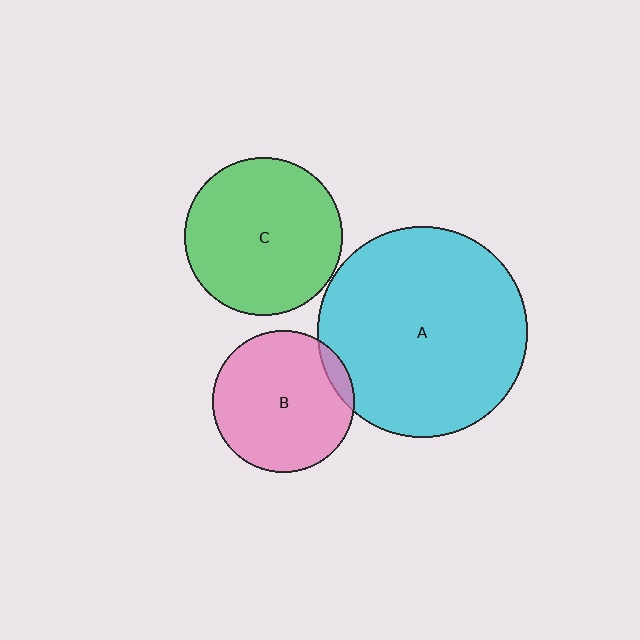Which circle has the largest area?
Circle A (cyan).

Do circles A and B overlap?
Yes.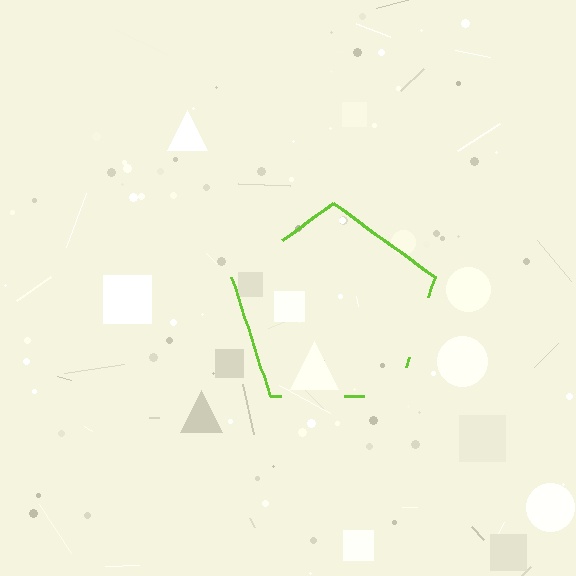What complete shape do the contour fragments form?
The contour fragments form a pentagon.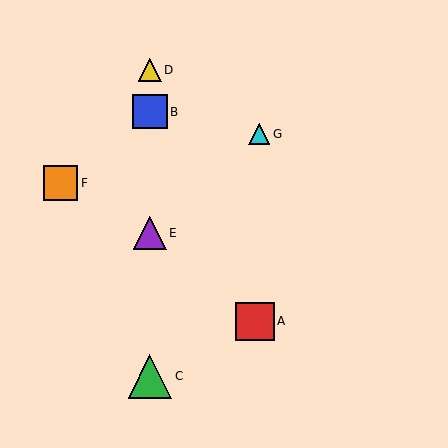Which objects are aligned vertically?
Objects B, C, D, E are aligned vertically.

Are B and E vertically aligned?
Yes, both are at x≈150.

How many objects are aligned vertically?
4 objects (B, C, D, E) are aligned vertically.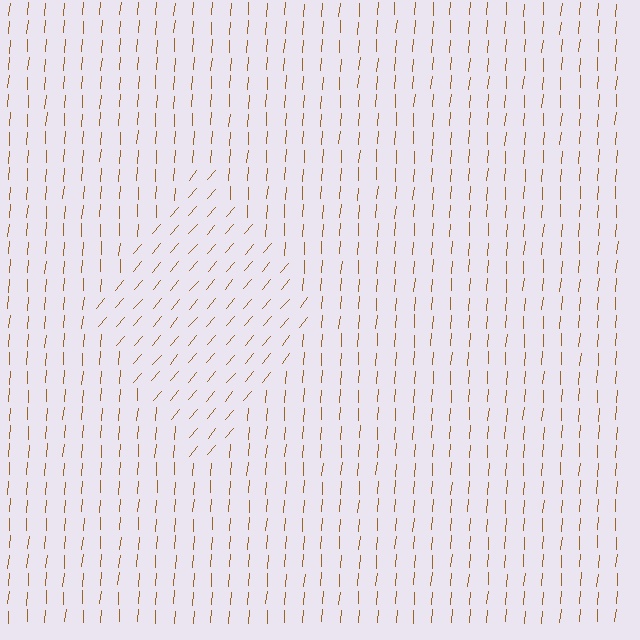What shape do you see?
I see a diamond.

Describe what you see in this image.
The image is filled with small brown line segments. A diamond region in the image has lines oriented differently from the surrounding lines, creating a visible texture boundary.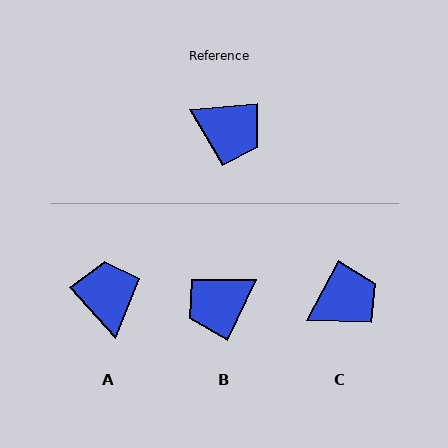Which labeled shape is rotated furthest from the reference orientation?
A, about 127 degrees away.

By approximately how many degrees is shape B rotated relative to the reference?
Approximately 120 degrees clockwise.